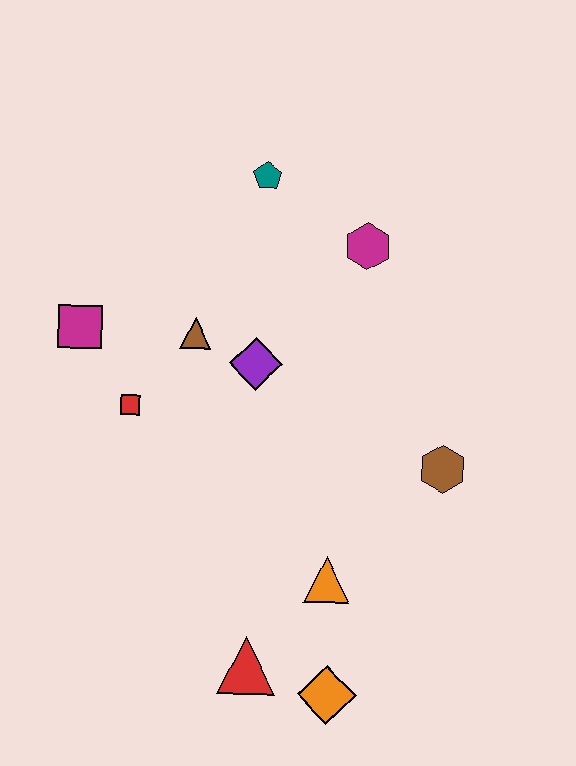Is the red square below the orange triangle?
No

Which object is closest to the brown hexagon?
The orange triangle is closest to the brown hexagon.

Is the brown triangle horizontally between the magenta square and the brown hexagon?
Yes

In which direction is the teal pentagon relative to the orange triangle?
The teal pentagon is above the orange triangle.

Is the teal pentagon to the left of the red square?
No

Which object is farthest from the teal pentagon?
The orange diamond is farthest from the teal pentagon.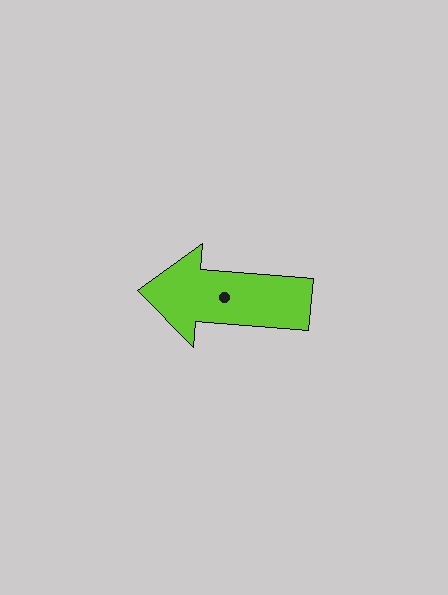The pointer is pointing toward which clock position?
Roughly 9 o'clock.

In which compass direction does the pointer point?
West.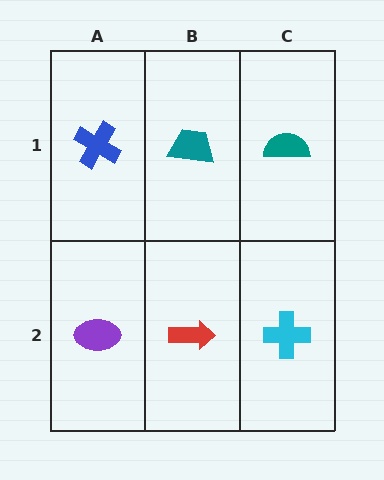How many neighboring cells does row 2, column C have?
2.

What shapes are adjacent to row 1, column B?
A red arrow (row 2, column B), a blue cross (row 1, column A), a teal semicircle (row 1, column C).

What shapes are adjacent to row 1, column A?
A purple ellipse (row 2, column A), a teal trapezoid (row 1, column B).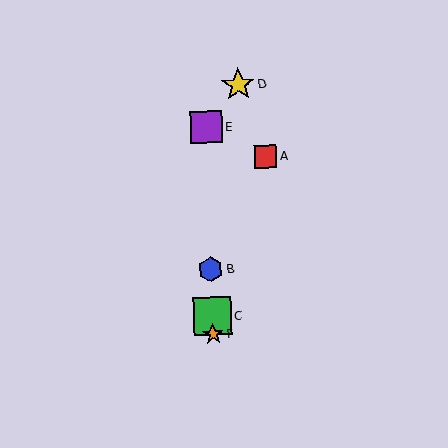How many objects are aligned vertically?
4 objects (B, C, E, F) are aligned vertically.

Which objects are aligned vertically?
Objects B, C, E, F are aligned vertically.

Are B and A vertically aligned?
No, B is at x≈211 and A is at x≈265.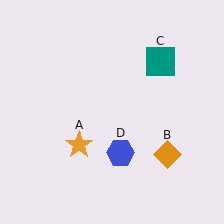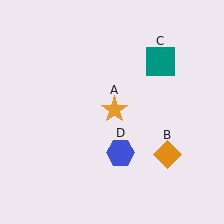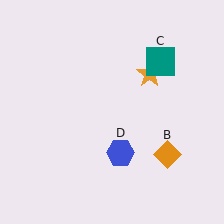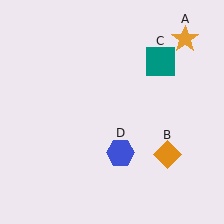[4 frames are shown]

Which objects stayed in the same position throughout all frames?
Orange diamond (object B) and teal square (object C) and blue hexagon (object D) remained stationary.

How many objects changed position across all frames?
1 object changed position: orange star (object A).